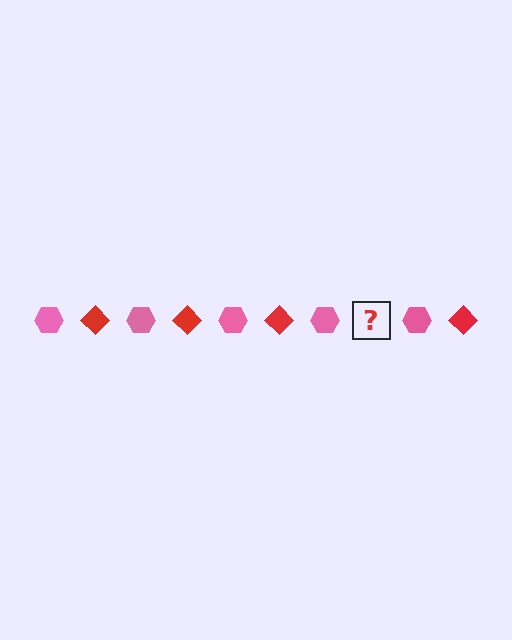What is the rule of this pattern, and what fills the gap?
The rule is that the pattern alternates between pink hexagon and red diamond. The gap should be filled with a red diamond.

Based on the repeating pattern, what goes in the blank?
The blank should be a red diamond.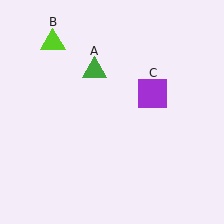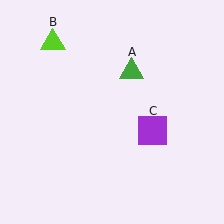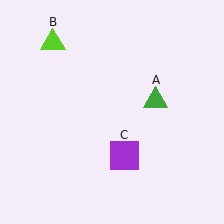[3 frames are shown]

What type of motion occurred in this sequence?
The green triangle (object A), purple square (object C) rotated clockwise around the center of the scene.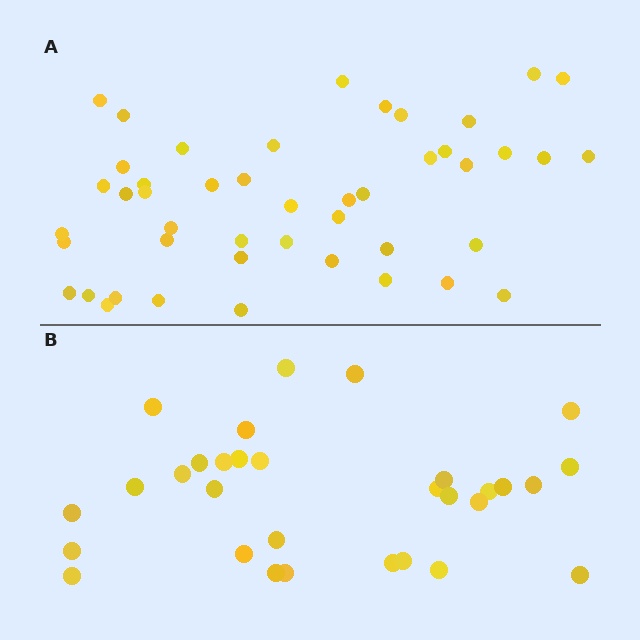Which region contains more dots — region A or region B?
Region A (the top region) has more dots.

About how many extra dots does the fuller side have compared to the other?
Region A has approximately 15 more dots than region B.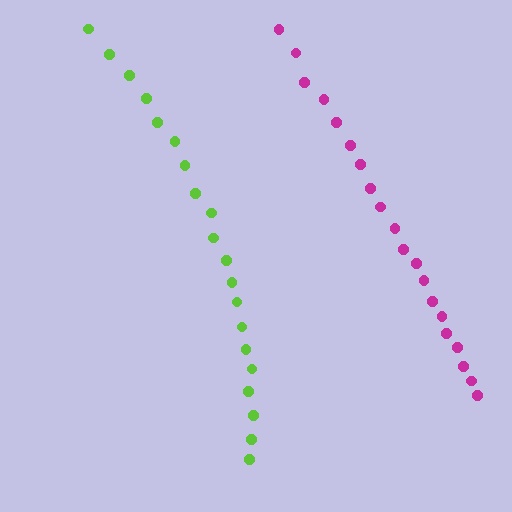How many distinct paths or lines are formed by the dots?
There are 2 distinct paths.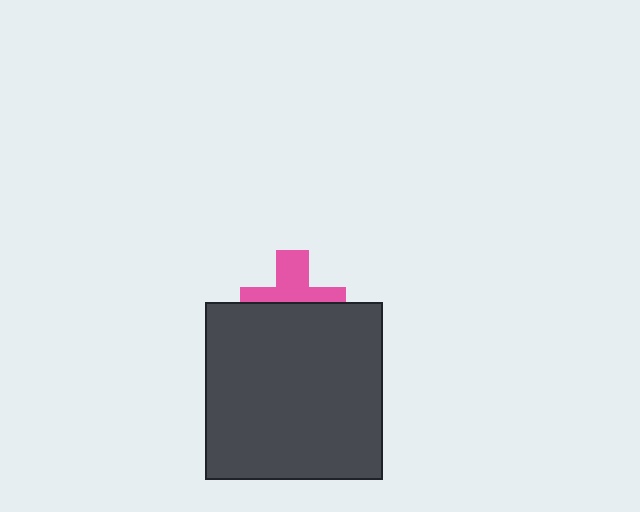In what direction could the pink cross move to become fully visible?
The pink cross could move up. That would shift it out from behind the dark gray square entirely.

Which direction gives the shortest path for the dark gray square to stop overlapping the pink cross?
Moving down gives the shortest separation.